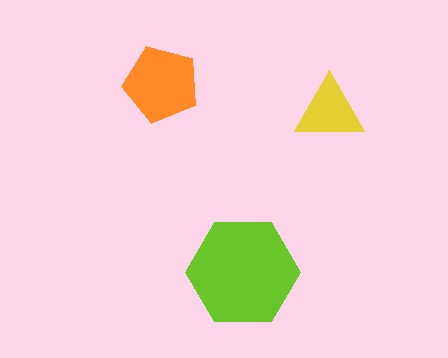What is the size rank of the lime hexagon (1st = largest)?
1st.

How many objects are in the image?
There are 3 objects in the image.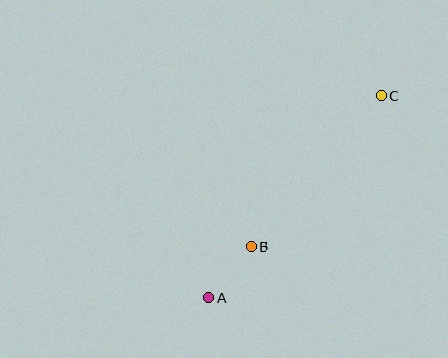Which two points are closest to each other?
Points A and B are closest to each other.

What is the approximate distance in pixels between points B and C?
The distance between B and C is approximately 199 pixels.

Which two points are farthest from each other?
Points A and C are farthest from each other.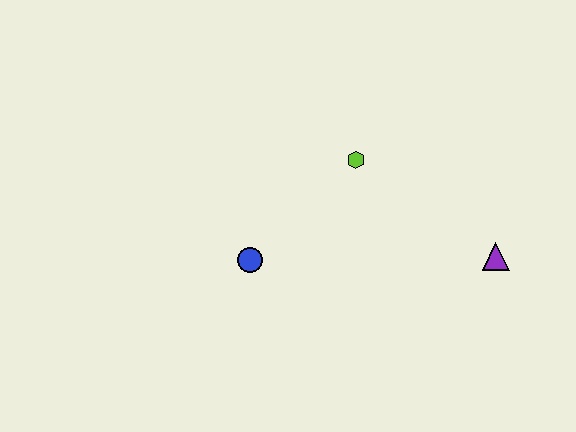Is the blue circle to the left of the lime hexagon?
Yes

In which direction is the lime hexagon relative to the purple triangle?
The lime hexagon is to the left of the purple triangle.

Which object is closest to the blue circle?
The lime hexagon is closest to the blue circle.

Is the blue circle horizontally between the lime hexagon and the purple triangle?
No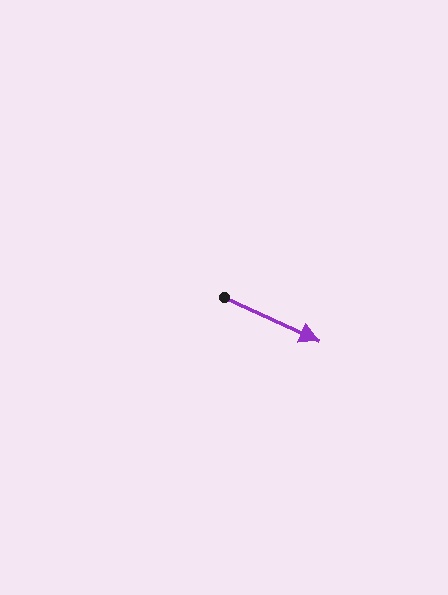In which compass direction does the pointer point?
Southeast.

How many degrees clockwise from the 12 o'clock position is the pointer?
Approximately 115 degrees.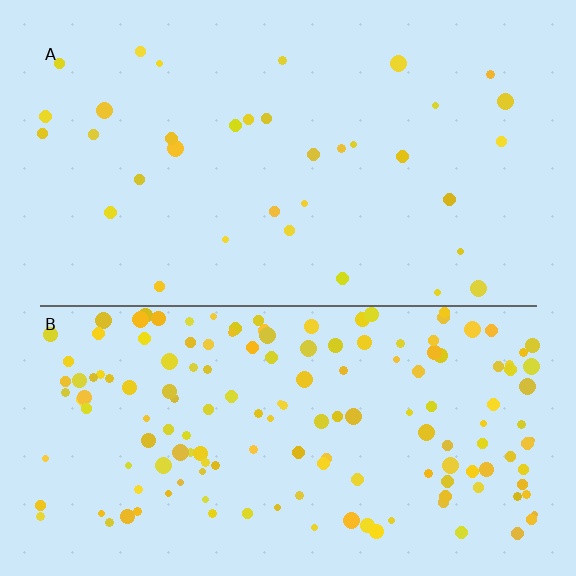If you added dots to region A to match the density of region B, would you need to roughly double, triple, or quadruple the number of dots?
Approximately quadruple.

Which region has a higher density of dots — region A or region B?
B (the bottom).